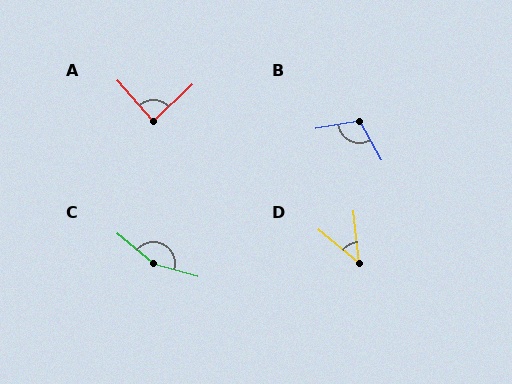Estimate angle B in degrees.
Approximately 109 degrees.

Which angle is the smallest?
D, at approximately 45 degrees.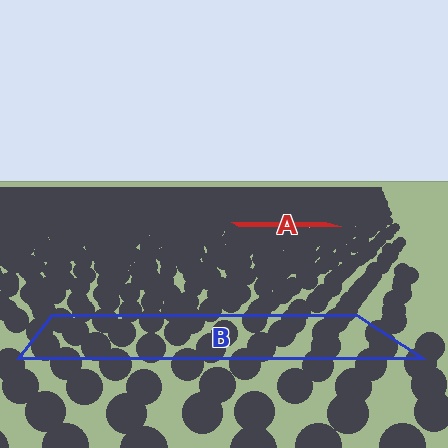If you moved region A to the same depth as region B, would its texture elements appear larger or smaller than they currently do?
They would appear larger. At a closer depth, the same texture elements are projected at a bigger on-screen size.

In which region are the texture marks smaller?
The texture marks are smaller in region A, because it is farther away.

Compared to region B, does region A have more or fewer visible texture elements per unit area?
Region A has more texture elements per unit area — they are packed more densely because it is farther away.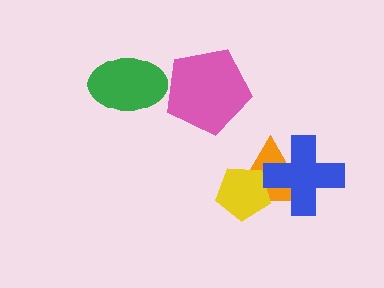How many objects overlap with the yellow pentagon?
1 object overlaps with the yellow pentagon.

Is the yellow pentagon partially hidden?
No, no other shape covers it.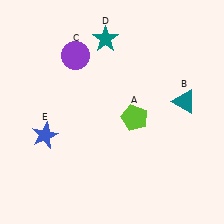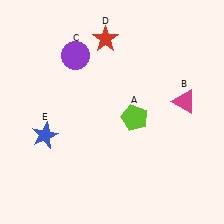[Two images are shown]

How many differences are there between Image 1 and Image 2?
There are 2 differences between the two images.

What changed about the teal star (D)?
In Image 1, D is teal. In Image 2, it changed to red.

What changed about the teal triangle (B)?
In Image 1, B is teal. In Image 2, it changed to magenta.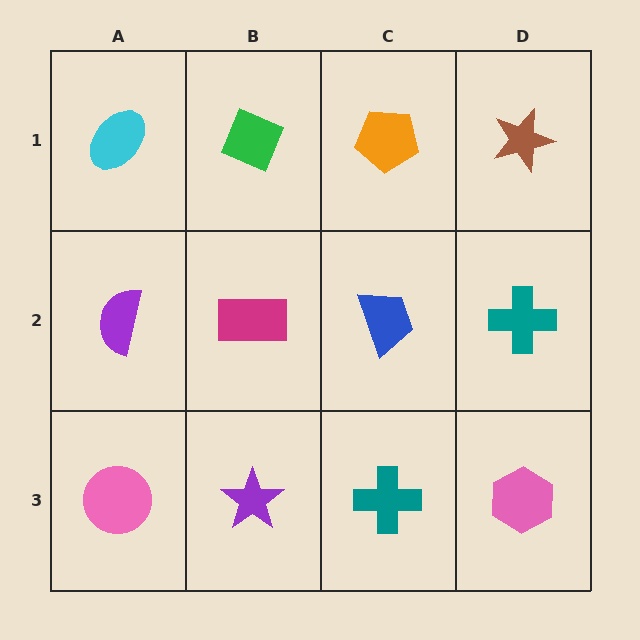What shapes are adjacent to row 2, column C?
An orange pentagon (row 1, column C), a teal cross (row 3, column C), a magenta rectangle (row 2, column B), a teal cross (row 2, column D).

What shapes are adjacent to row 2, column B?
A green diamond (row 1, column B), a purple star (row 3, column B), a purple semicircle (row 2, column A), a blue trapezoid (row 2, column C).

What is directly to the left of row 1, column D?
An orange pentagon.